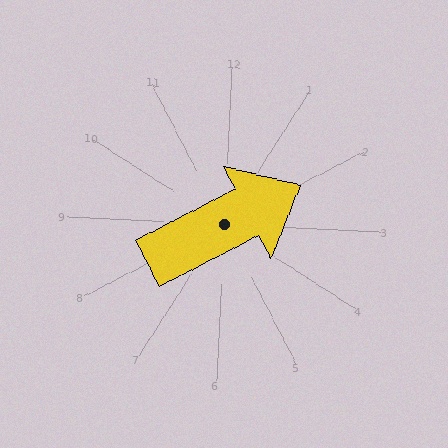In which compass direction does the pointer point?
Northeast.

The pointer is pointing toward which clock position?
Roughly 2 o'clock.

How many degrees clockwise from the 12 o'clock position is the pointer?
Approximately 60 degrees.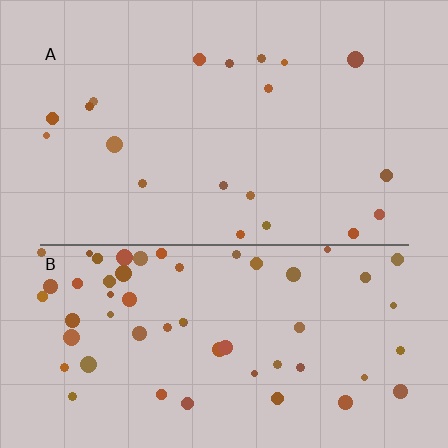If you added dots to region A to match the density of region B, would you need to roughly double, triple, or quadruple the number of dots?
Approximately triple.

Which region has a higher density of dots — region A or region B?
B (the bottom).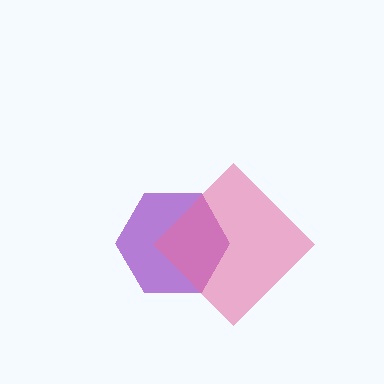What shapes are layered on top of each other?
The layered shapes are: a purple hexagon, a pink diamond.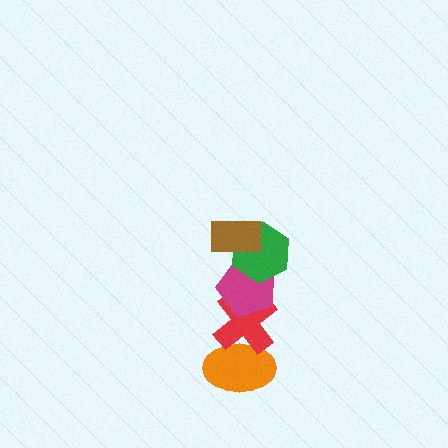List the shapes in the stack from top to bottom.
From top to bottom: the brown rectangle, the green hexagon, the magenta pentagon, the red cross, the orange ellipse.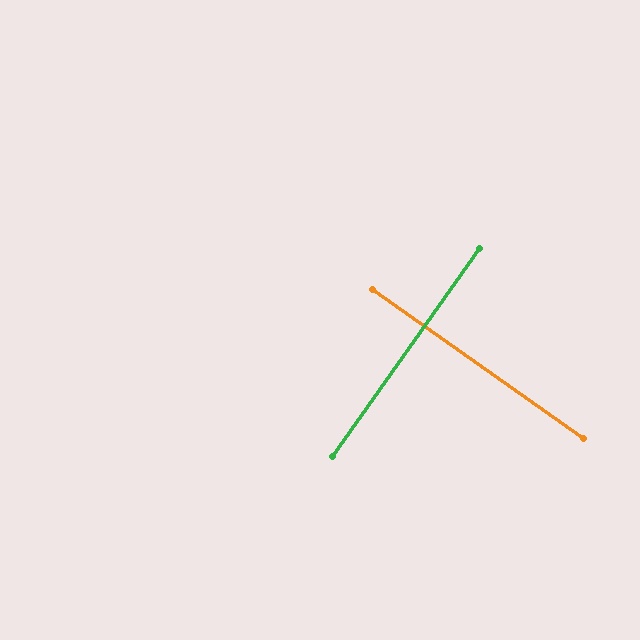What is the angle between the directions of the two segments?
Approximately 90 degrees.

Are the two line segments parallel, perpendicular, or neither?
Perpendicular — they meet at approximately 90°.